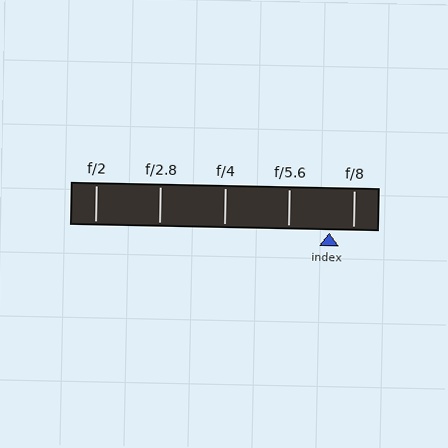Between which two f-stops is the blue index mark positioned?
The index mark is between f/5.6 and f/8.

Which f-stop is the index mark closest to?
The index mark is closest to f/8.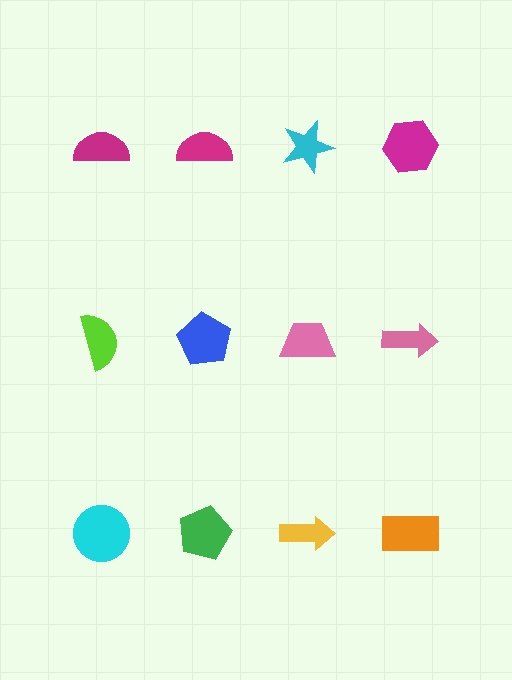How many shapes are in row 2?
4 shapes.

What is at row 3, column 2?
A green pentagon.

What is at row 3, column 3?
A yellow arrow.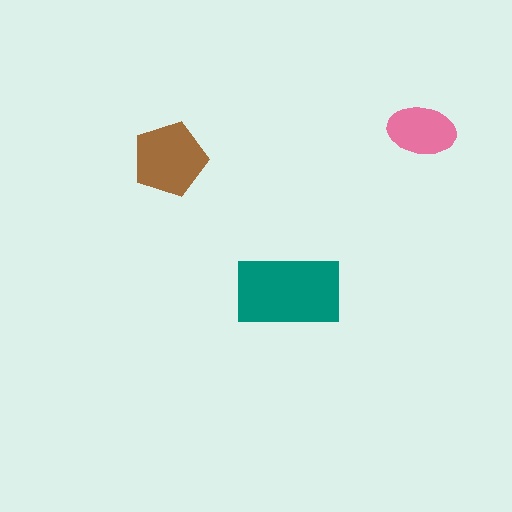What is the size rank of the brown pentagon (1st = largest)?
2nd.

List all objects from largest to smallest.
The teal rectangle, the brown pentagon, the pink ellipse.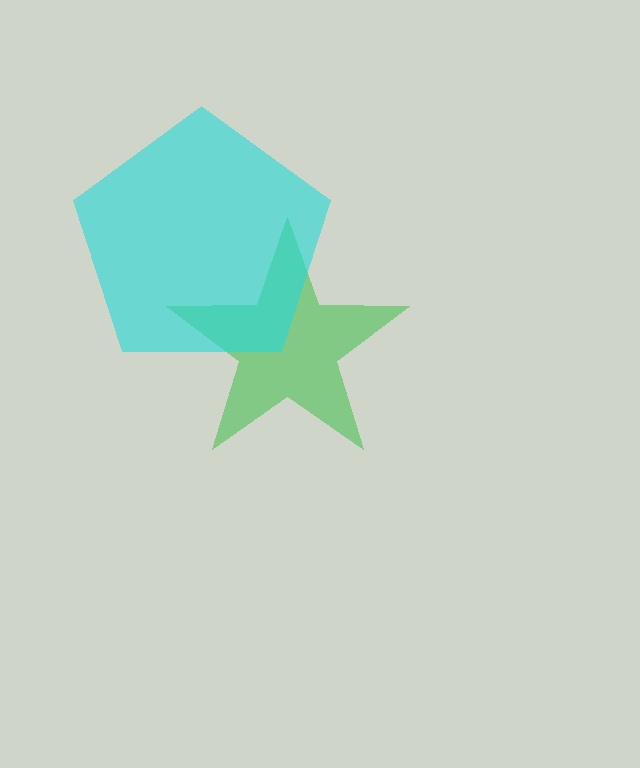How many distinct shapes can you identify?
There are 2 distinct shapes: a green star, a cyan pentagon.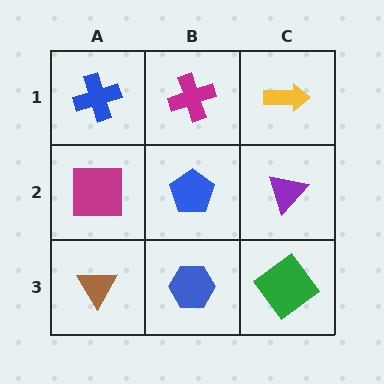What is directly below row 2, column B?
A blue hexagon.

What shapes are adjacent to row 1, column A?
A magenta square (row 2, column A), a magenta cross (row 1, column B).